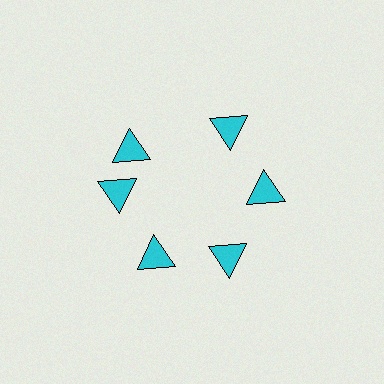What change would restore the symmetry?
The symmetry would be restored by rotating it back into even spacing with its neighbors so that all 6 triangles sit at equal angles and equal distance from the center.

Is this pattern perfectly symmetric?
No. The 6 cyan triangles are arranged in a ring, but one element near the 11 o'clock position is rotated out of alignment along the ring, breaking the 6-fold rotational symmetry.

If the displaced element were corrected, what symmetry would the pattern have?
It would have 6-fold rotational symmetry — the pattern would map onto itself every 60 degrees.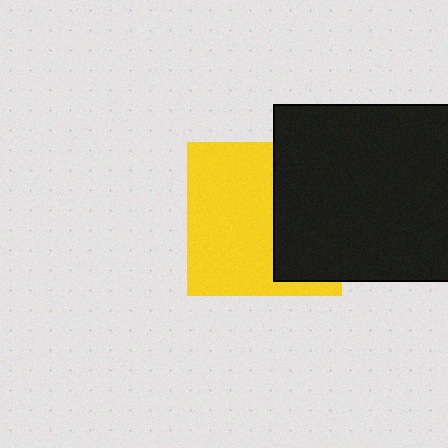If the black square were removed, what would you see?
You would see the complete yellow square.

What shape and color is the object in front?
The object in front is a black square.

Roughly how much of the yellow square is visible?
About half of it is visible (roughly 60%).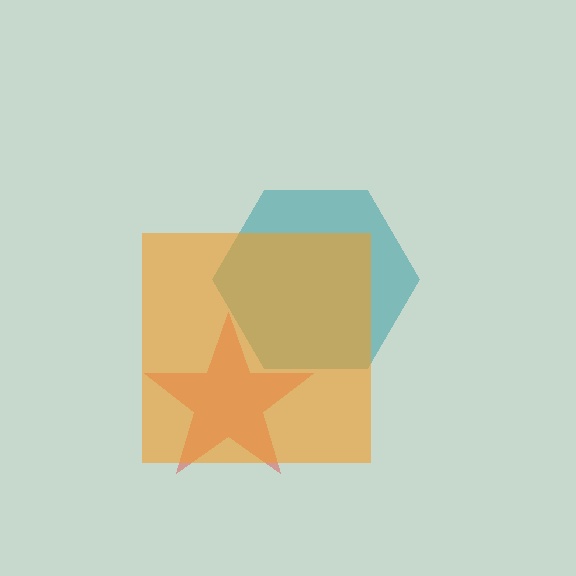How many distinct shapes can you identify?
There are 3 distinct shapes: a red star, a teal hexagon, an orange square.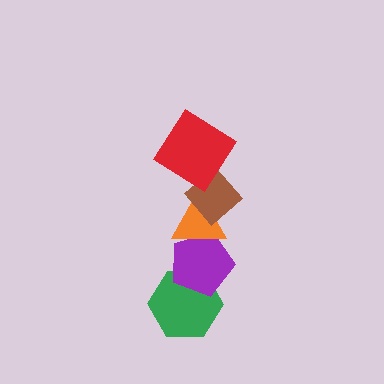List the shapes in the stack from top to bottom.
From top to bottom: the red diamond, the brown diamond, the orange triangle, the purple pentagon, the green hexagon.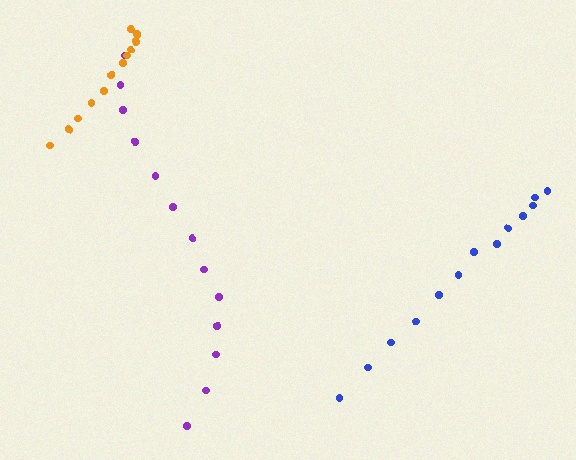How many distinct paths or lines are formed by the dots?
There are 3 distinct paths.